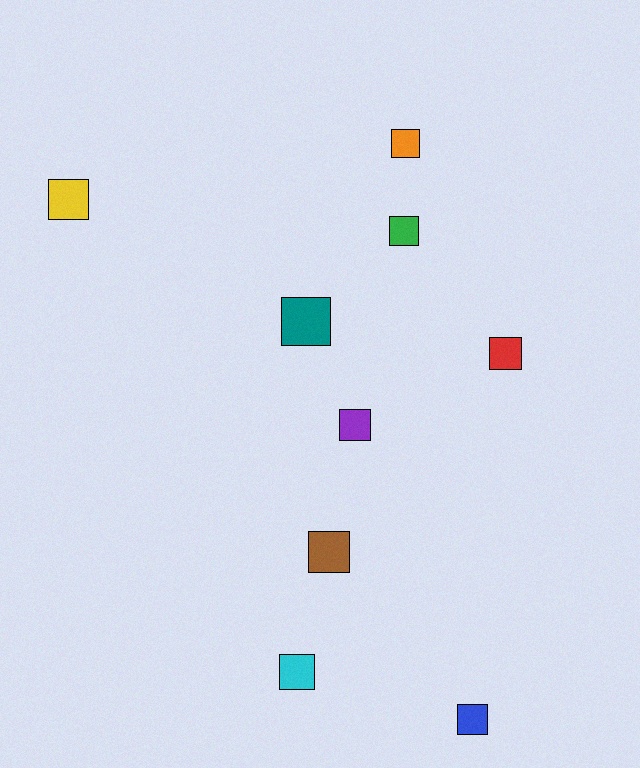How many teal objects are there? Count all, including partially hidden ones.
There is 1 teal object.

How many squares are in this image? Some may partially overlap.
There are 9 squares.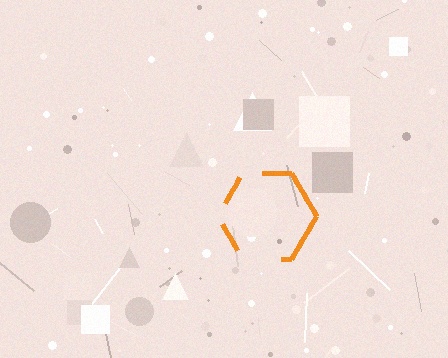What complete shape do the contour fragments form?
The contour fragments form a hexagon.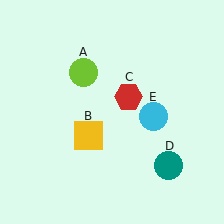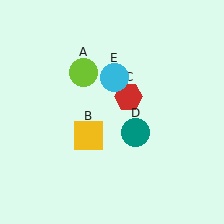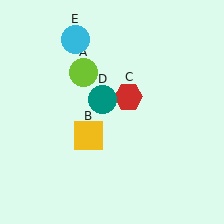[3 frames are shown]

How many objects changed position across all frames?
2 objects changed position: teal circle (object D), cyan circle (object E).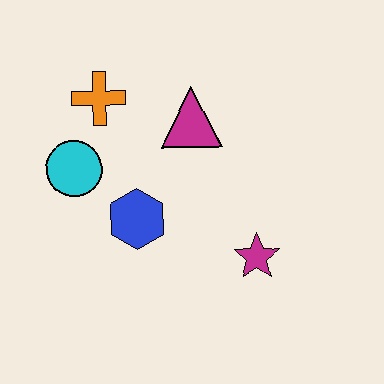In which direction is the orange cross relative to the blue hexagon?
The orange cross is above the blue hexagon.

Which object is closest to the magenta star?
The blue hexagon is closest to the magenta star.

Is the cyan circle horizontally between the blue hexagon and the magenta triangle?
No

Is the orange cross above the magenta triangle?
Yes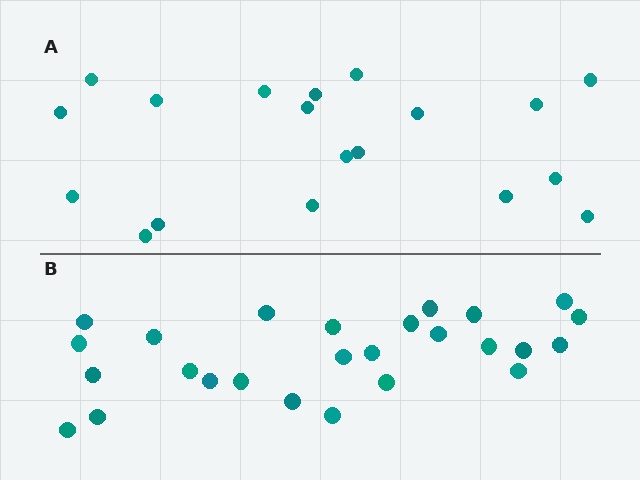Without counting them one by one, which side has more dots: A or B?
Region B (the bottom region) has more dots.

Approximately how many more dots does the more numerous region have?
Region B has roughly 8 or so more dots than region A.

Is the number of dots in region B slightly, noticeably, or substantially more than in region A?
Region B has noticeably more, but not dramatically so. The ratio is roughly 1.4 to 1.